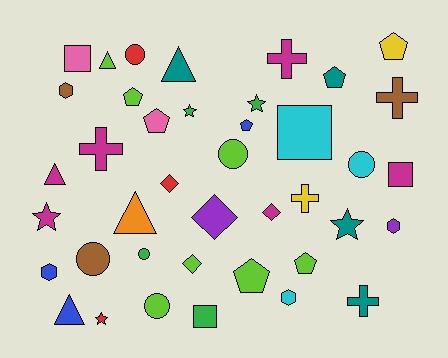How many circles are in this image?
There are 6 circles.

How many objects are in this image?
There are 40 objects.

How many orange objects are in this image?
There is 1 orange object.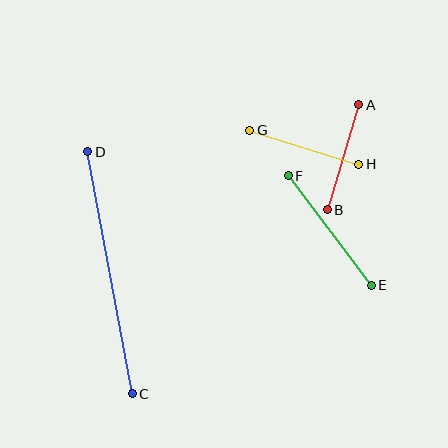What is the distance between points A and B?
The distance is approximately 109 pixels.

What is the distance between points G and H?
The distance is approximately 114 pixels.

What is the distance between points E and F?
The distance is approximately 137 pixels.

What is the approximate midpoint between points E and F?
The midpoint is at approximately (330, 231) pixels.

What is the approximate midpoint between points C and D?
The midpoint is at approximately (110, 273) pixels.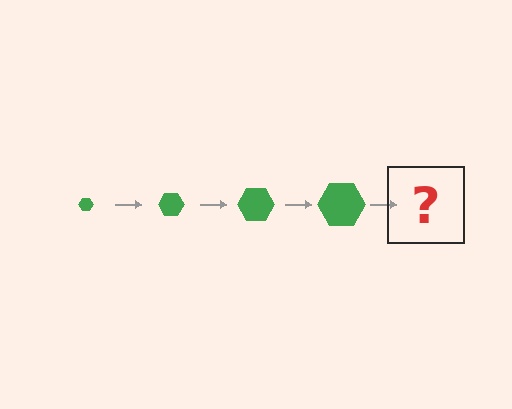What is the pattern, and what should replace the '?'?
The pattern is that the hexagon gets progressively larger each step. The '?' should be a green hexagon, larger than the previous one.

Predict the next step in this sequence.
The next step is a green hexagon, larger than the previous one.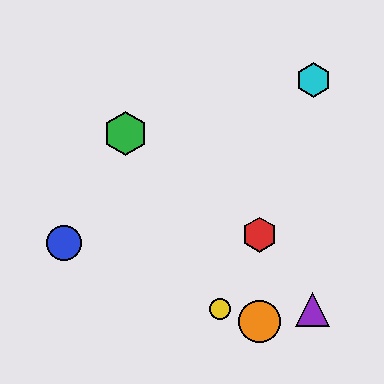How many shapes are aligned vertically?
2 shapes (the red hexagon, the orange circle) are aligned vertically.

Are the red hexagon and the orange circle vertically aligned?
Yes, both are at x≈259.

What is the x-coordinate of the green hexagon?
The green hexagon is at x≈125.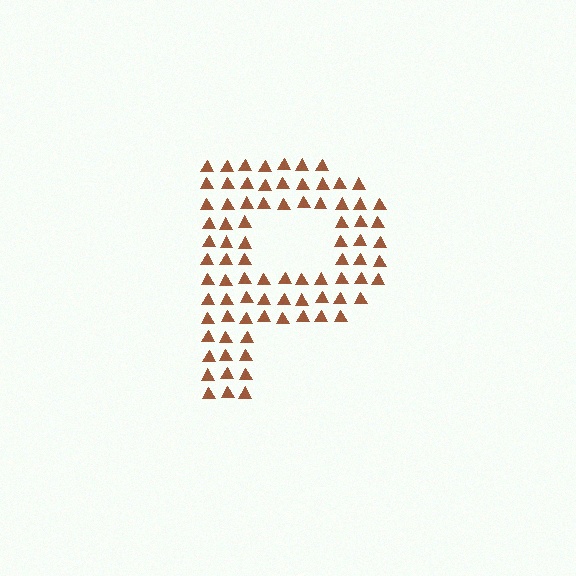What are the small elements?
The small elements are triangles.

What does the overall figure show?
The overall figure shows the letter P.